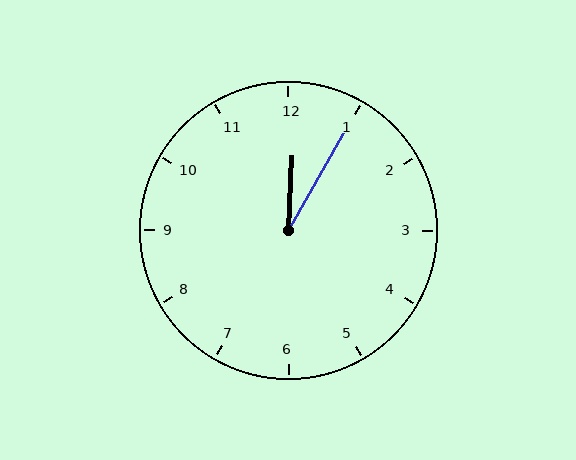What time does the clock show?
12:05.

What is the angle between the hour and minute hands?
Approximately 28 degrees.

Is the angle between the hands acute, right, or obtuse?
It is acute.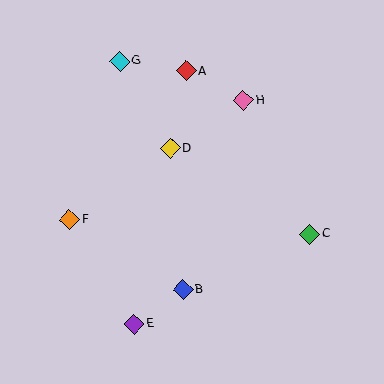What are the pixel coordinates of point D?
Point D is at (170, 148).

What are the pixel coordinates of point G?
Point G is at (120, 61).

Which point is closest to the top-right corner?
Point H is closest to the top-right corner.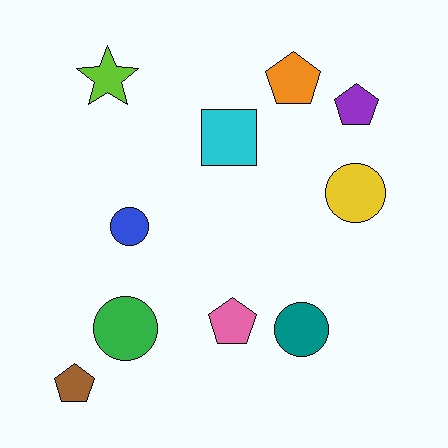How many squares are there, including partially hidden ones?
There is 1 square.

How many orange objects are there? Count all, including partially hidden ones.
There is 1 orange object.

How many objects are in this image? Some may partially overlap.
There are 10 objects.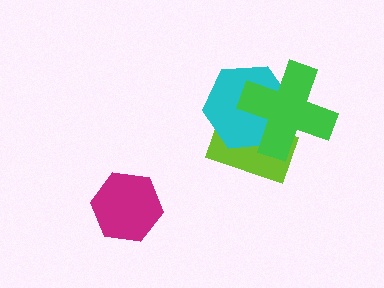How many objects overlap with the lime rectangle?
2 objects overlap with the lime rectangle.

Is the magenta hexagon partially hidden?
No, no other shape covers it.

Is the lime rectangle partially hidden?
Yes, it is partially covered by another shape.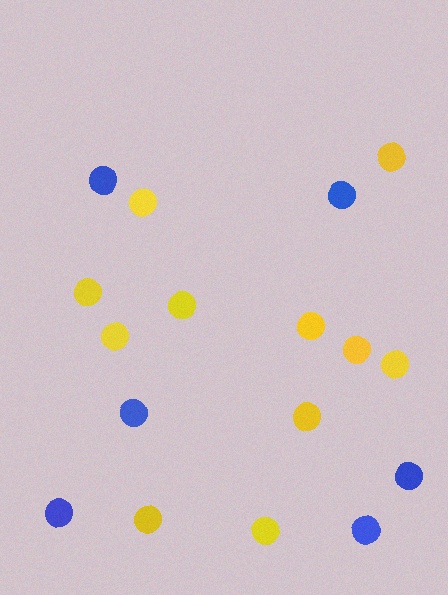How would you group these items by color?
There are 2 groups: one group of blue circles (6) and one group of yellow circles (11).